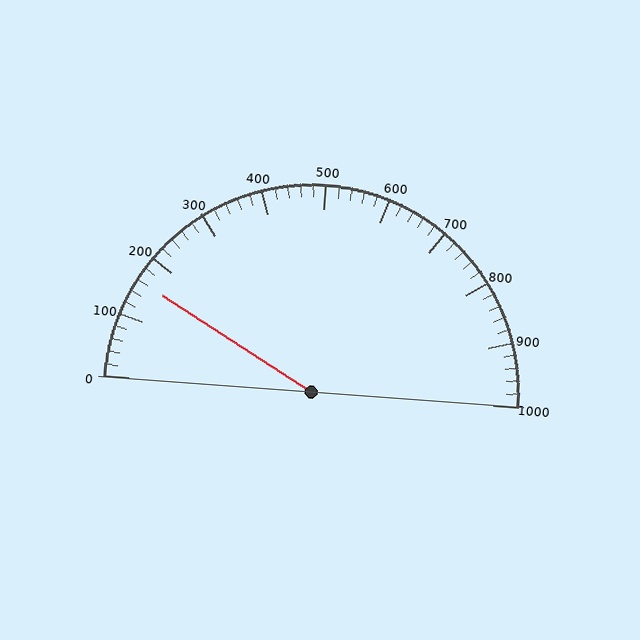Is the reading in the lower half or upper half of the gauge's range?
The reading is in the lower half of the range (0 to 1000).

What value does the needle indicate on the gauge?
The needle indicates approximately 160.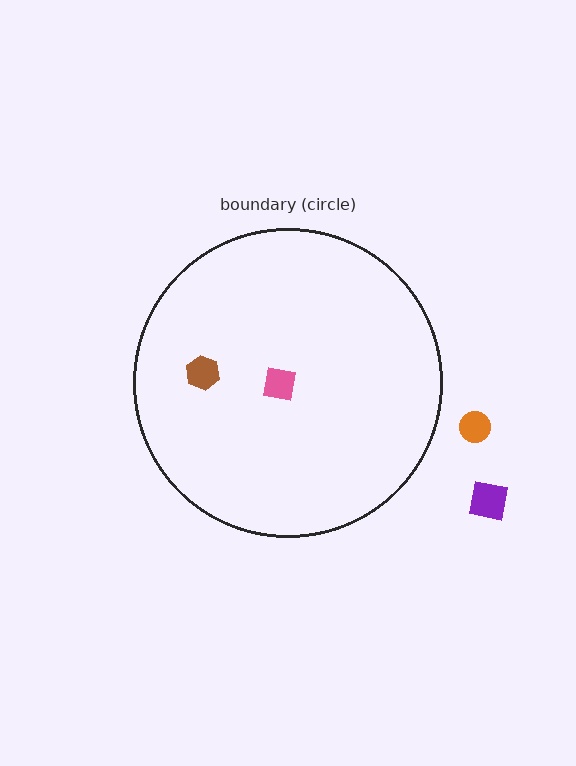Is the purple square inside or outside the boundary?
Outside.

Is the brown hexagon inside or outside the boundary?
Inside.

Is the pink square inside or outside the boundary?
Inside.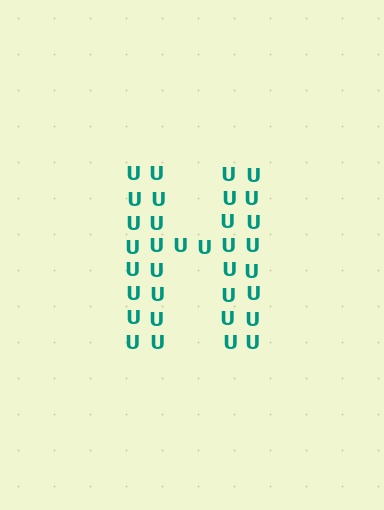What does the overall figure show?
The overall figure shows the letter H.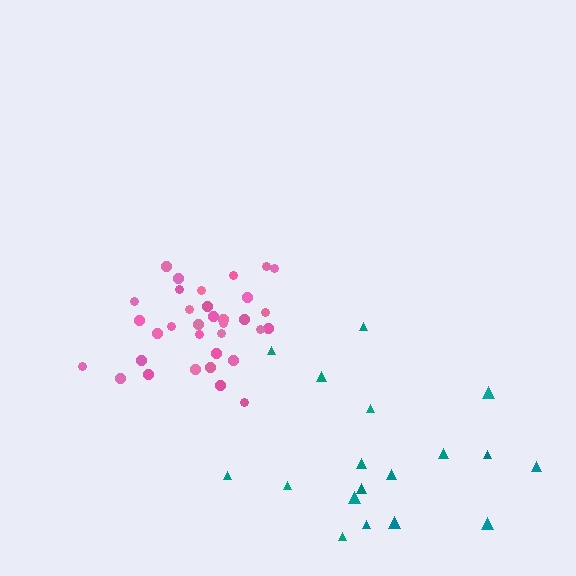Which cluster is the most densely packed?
Pink.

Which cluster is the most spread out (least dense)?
Teal.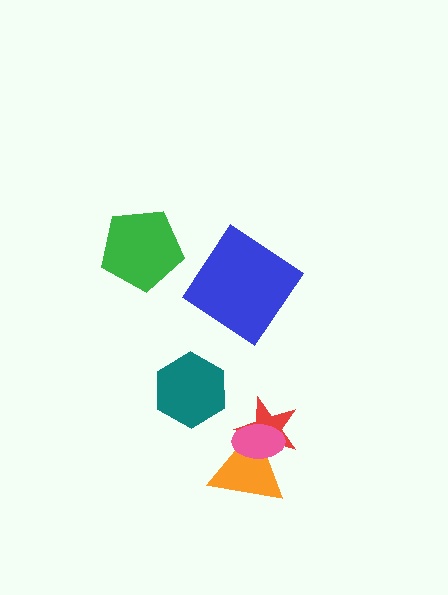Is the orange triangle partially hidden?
Yes, it is partially covered by another shape.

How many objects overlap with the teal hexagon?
0 objects overlap with the teal hexagon.